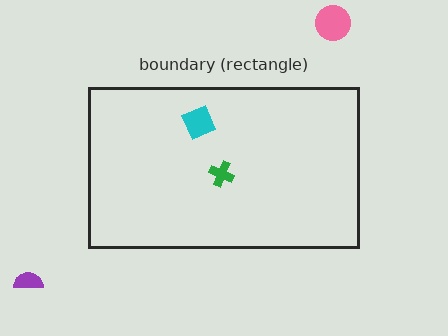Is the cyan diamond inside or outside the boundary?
Inside.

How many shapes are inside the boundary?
2 inside, 2 outside.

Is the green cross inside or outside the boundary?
Inside.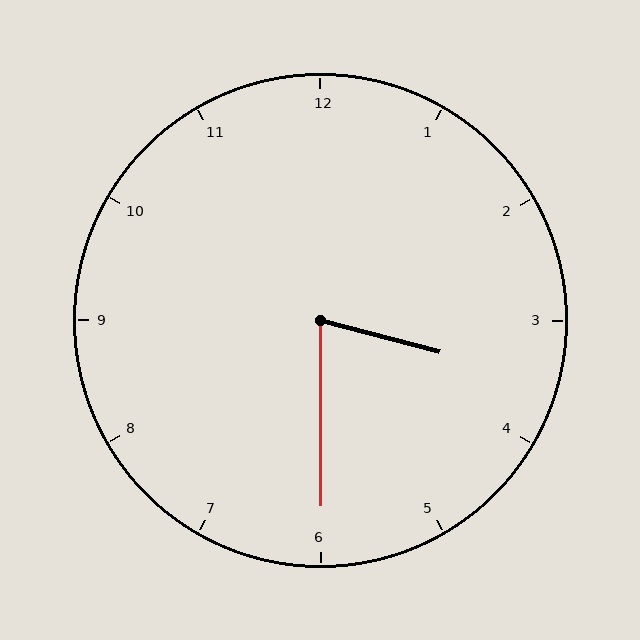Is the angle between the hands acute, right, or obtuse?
It is acute.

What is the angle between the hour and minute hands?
Approximately 75 degrees.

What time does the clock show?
3:30.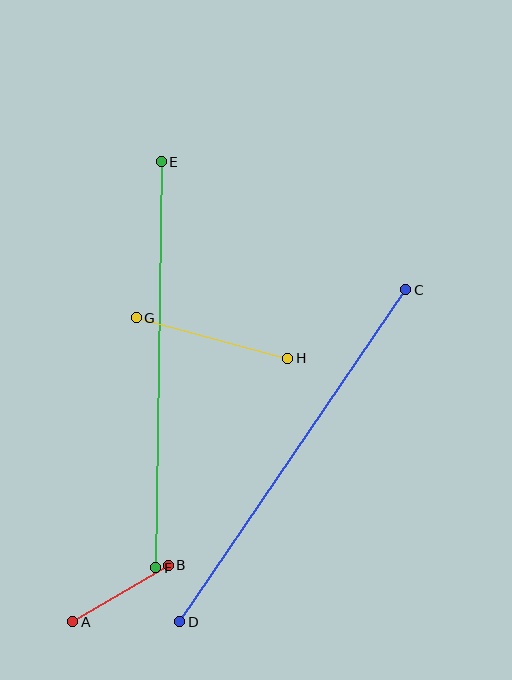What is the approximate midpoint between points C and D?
The midpoint is at approximately (293, 456) pixels.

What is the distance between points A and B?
The distance is approximately 111 pixels.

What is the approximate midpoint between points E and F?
The midpoint is at approximately (158, 365) pixels.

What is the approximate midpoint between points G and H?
The midpoint is at approximately (212, 338) pixels.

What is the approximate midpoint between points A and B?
The midpoint is at approximately (120, 594) pixels.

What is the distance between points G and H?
The distance is approximately 157 pixels.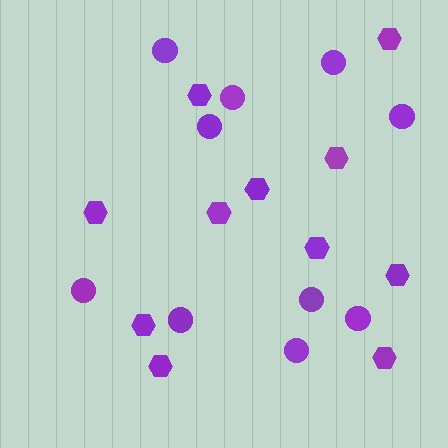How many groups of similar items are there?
There are 2 groups: one group of circles (10) and one group of hexagons (11).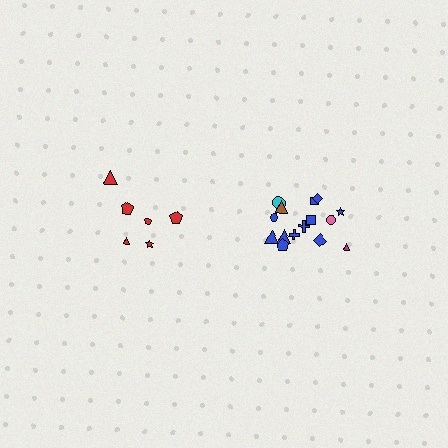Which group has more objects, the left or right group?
The right group.